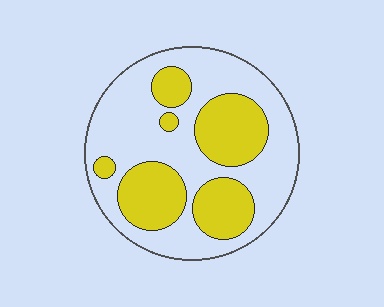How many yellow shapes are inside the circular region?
6.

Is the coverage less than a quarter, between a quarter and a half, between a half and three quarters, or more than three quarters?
Between a quarter and a half.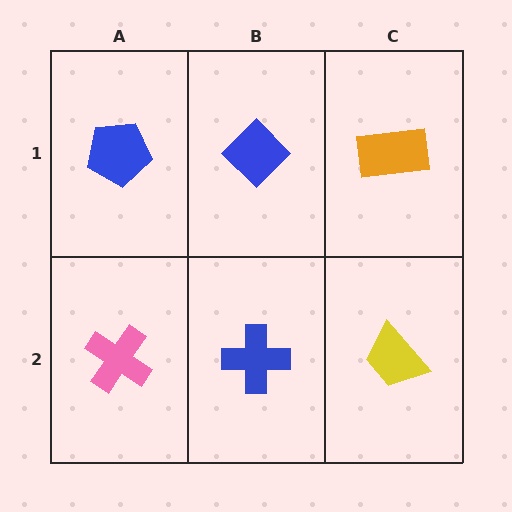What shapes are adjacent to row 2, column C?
An orange rectangle (row 1, column C), a blue cross (row 2, column B).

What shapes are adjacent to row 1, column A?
A pink cross (row 2, column A), a blue diamond (row 1, column B).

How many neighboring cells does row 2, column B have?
3.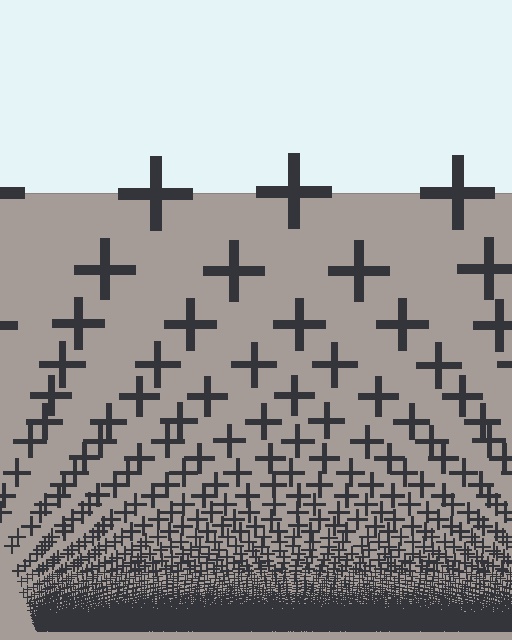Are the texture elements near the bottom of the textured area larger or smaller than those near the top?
Smaller. The gradient is inverted — elements near the bottom are smaller and denser.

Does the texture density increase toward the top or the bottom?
Density increases toward the bottom.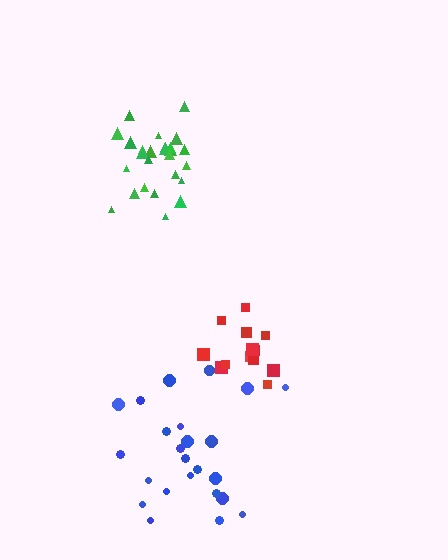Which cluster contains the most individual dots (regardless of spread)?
Green (26).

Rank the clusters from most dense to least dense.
green, red, blue.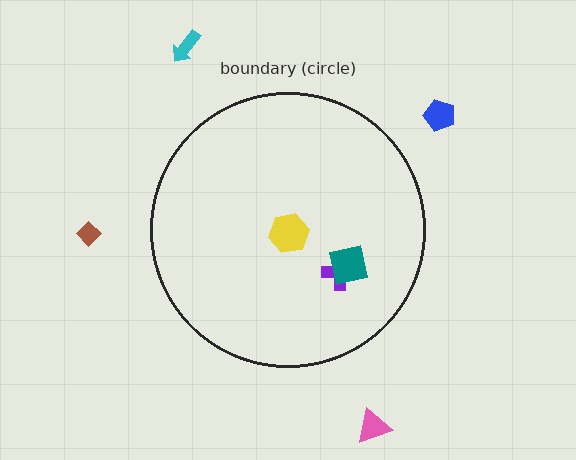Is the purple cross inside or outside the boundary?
Inside.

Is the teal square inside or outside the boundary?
Inside.